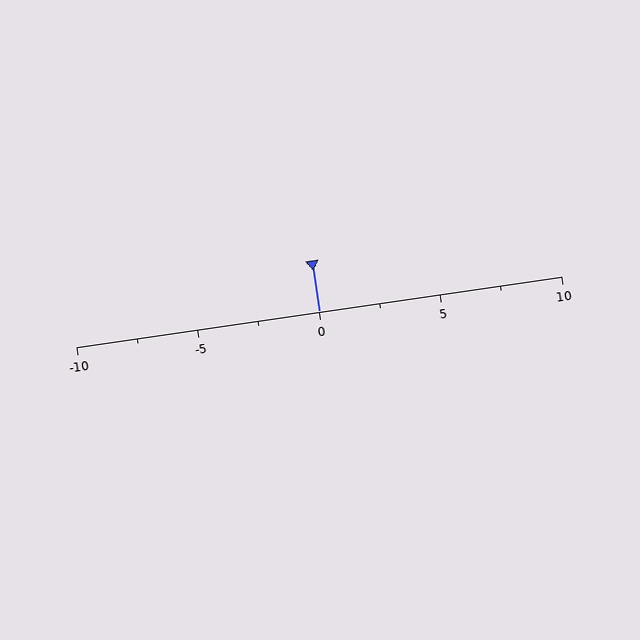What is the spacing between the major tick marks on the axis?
The major ticks are spaced 5 apart.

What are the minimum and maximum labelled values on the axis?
The axis runs from -10 to 10.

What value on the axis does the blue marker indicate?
The marker indicates approximately 0.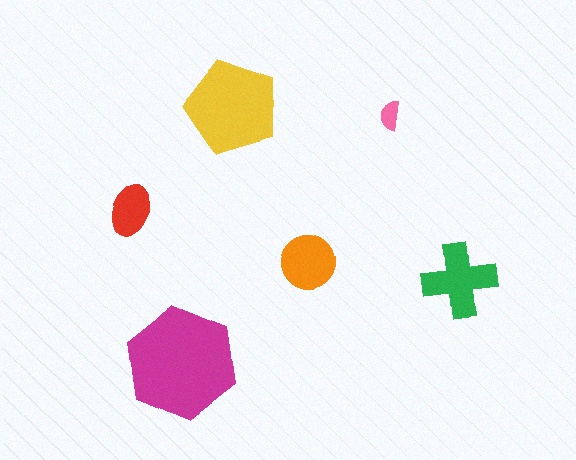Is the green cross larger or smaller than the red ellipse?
Larger.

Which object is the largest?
The magenta hexagon.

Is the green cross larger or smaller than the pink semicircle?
Larger.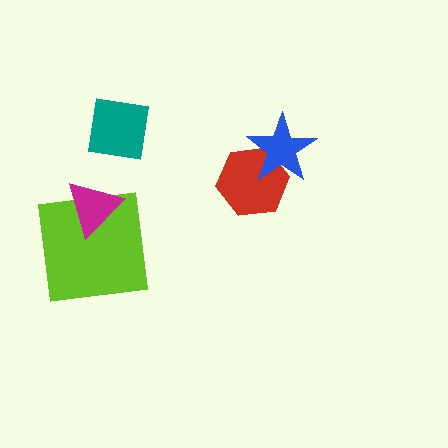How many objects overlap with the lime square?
1 object overlaps with the lime square.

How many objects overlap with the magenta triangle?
1 object overlaps with the magenta triangle.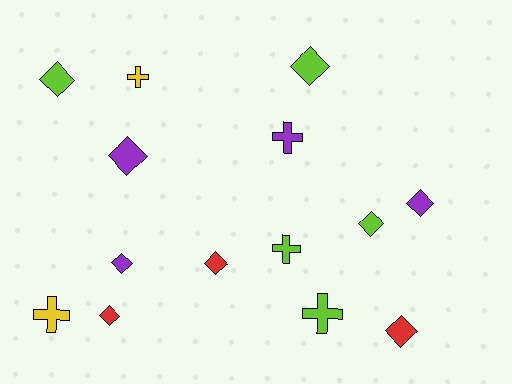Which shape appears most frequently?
Diamond, with 9 objects.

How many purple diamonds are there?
There are 3 purple diamonds.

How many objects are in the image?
There are 14 objects.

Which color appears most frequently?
Lime, with 5 objects.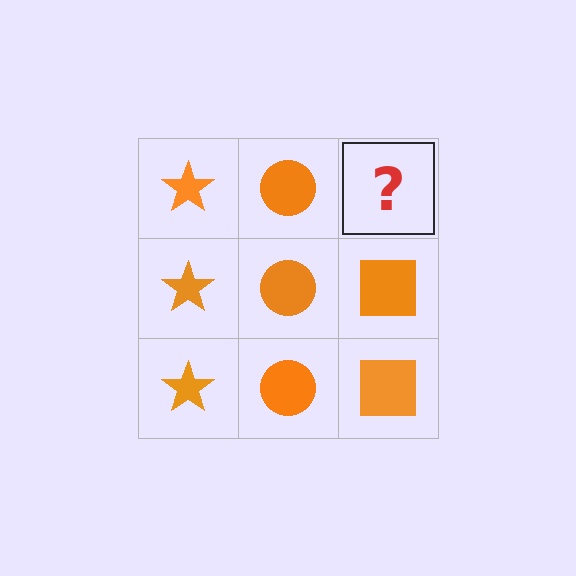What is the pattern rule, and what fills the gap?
The rule is that each column has a consistent shape. The gap should be filled with an orange square.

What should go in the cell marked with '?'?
The missing cell should contain an orange square.